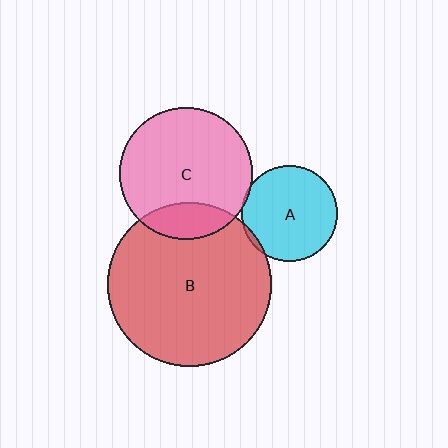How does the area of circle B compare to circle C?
Approximately 1.5 times.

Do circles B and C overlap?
Yes.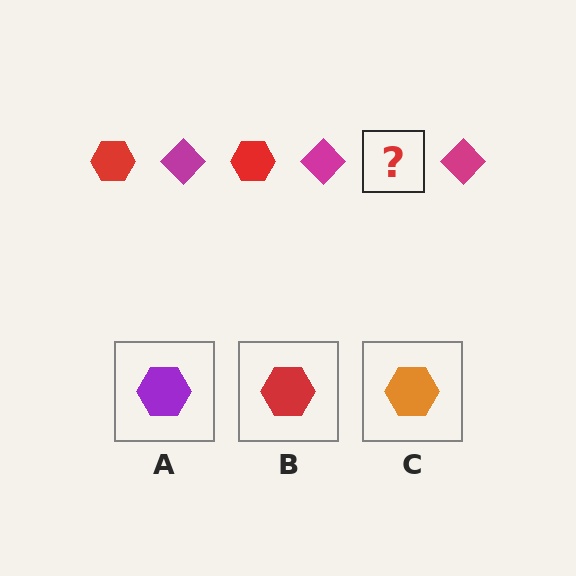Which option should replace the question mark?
Option B.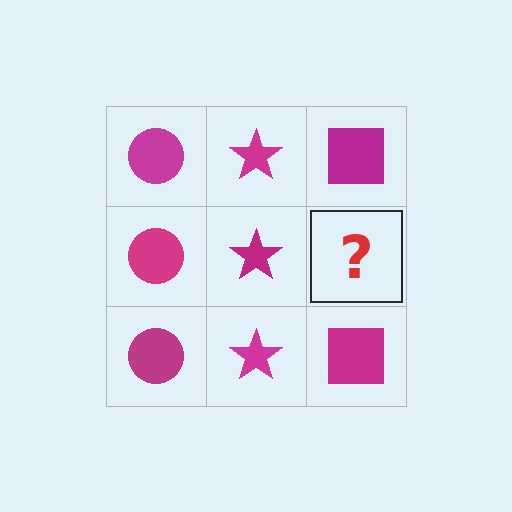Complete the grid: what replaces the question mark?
The question mark should be replaced with a magenta square.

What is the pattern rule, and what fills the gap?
The rule is that each column has a consistent shape. The gap should be filled with a magenta square.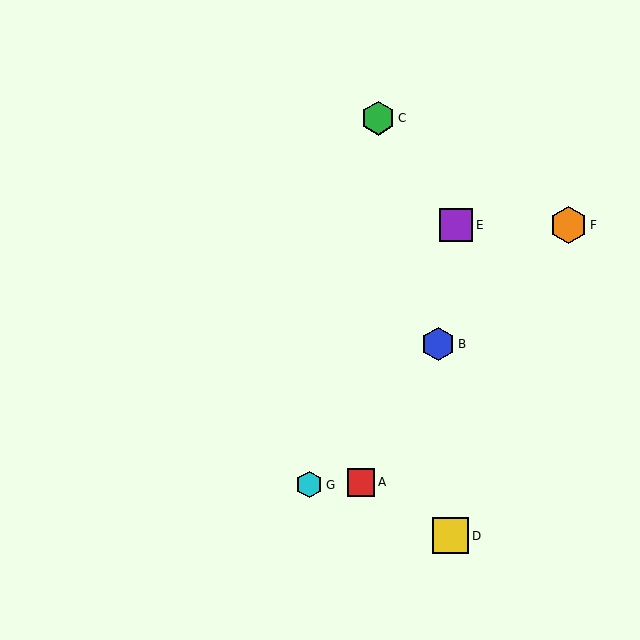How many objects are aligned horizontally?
2 objects (E, F) are aligned horizontally.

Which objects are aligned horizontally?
Objects E, F are aligned horizontally.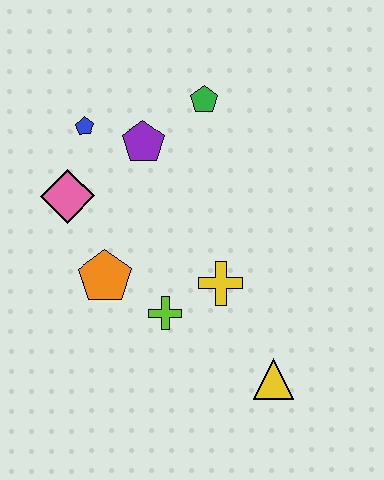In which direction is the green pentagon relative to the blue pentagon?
The green pentagon is to the right of the blue pentagon.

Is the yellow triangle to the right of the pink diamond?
Yes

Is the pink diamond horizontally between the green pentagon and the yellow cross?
No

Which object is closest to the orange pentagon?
The lime cross is closest to the orange pentagon.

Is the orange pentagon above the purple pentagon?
No